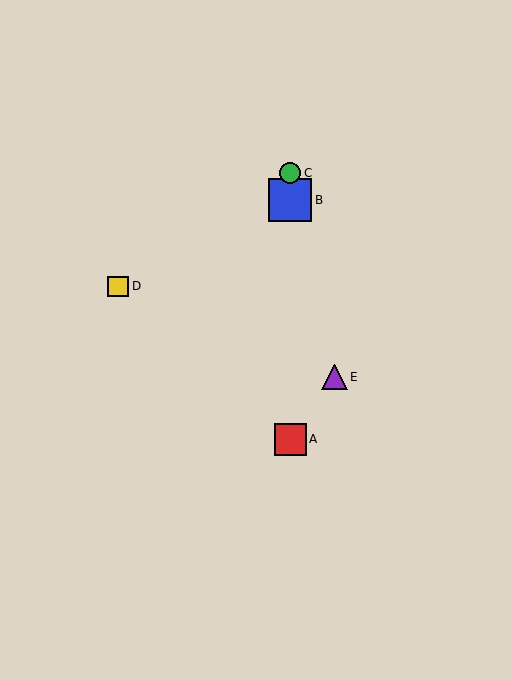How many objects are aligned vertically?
3 objects (A, B, C) are aligned vertically.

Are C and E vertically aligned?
No, C is at x≈290 and E is at x≈335.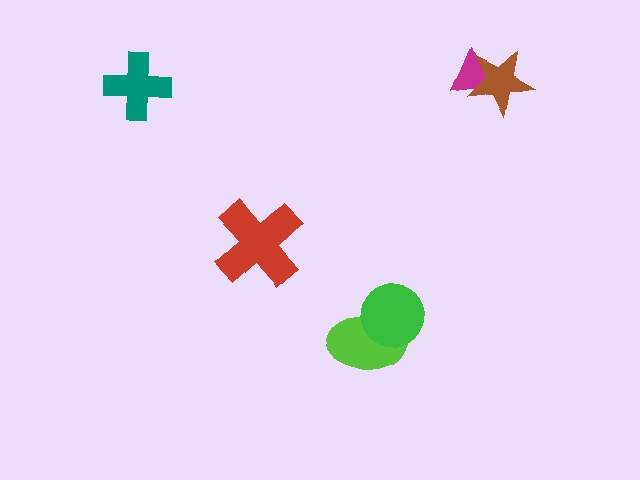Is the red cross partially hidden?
No, no other shape covers it.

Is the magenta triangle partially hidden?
Yes, it is partially covered by another shape.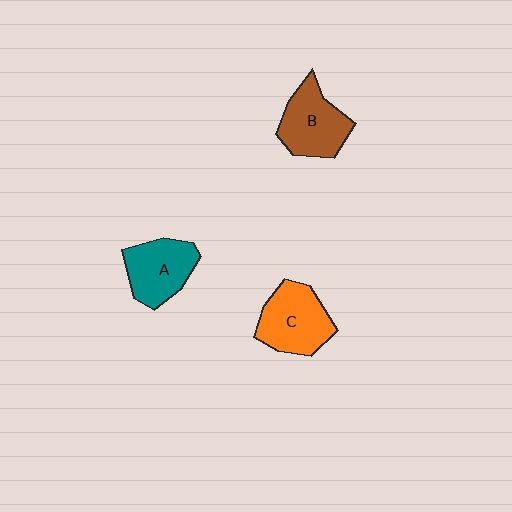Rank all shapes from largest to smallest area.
From largest to smallest: C (orange), B (brown), A (teal).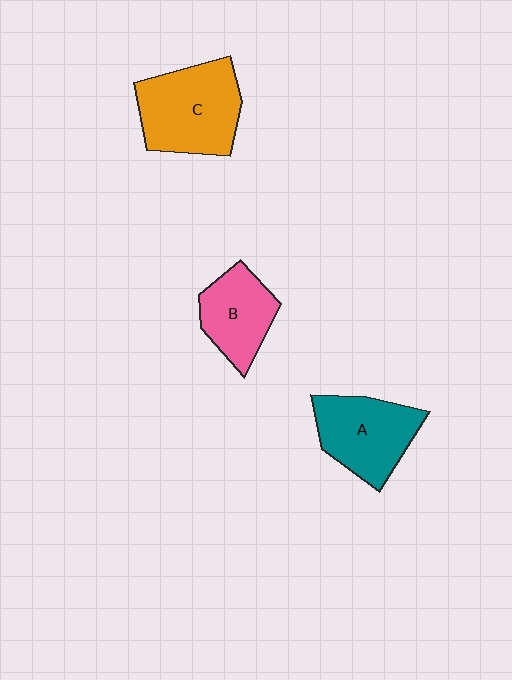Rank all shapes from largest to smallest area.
From largest to smallest: C (orange), A (teal), B (pink).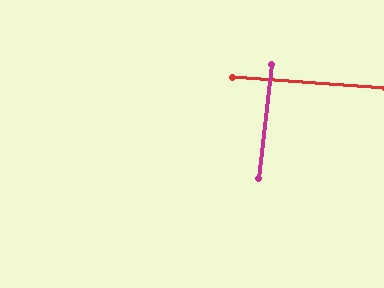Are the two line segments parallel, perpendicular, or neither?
Perpendicular — they meet at approximately 88°.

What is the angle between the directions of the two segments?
Approximately 88 degrees.